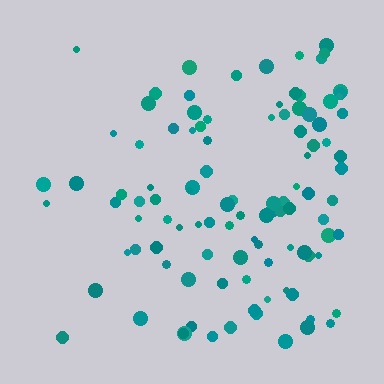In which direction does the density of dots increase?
From left to right, with the right side densest.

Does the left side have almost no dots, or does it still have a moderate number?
Still a moderate number, just noticeably fewer than the right.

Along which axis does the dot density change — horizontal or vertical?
Horizontal.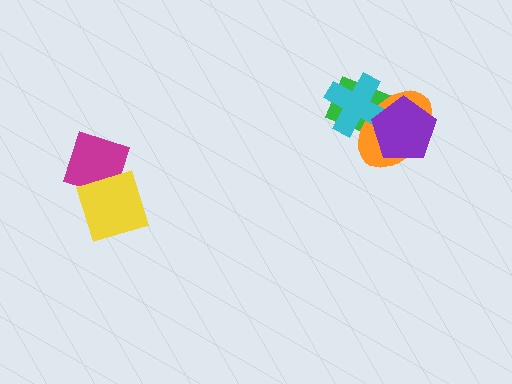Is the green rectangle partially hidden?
Yes, it is partially covered by another shape.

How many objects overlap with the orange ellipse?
3 objects overlap with the orange ellipse.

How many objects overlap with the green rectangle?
3 objects overlap with the green rectangle.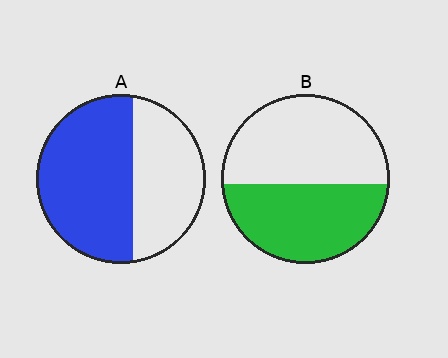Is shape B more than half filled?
Roughly half.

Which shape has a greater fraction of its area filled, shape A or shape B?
Shape A.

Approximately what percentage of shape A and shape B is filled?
A is approximately 60% and B is approximately 45%.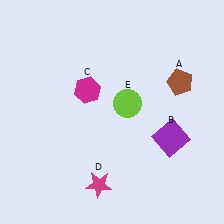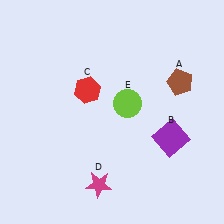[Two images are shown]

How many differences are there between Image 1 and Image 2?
There is 1 difference between the two images.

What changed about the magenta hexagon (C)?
In Image 1, C is magenta. In Image 2, it changed to red.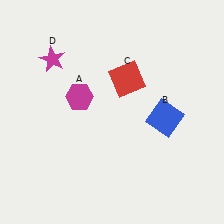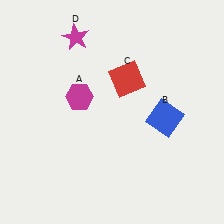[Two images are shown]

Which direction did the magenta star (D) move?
The magenta star (D) moved right.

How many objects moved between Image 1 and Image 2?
1 object moved between the two images.